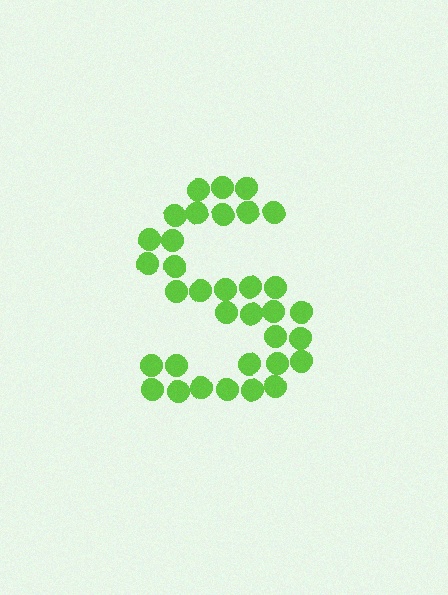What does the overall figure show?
The overall figure shows the letter S.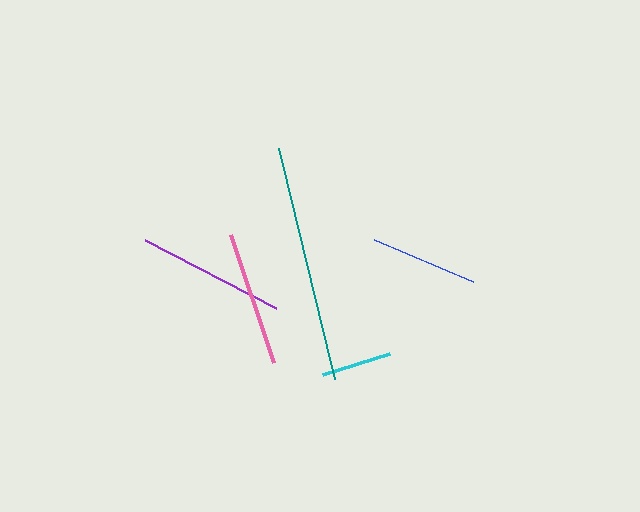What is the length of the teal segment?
The teal segment is approximately 238 pixels long.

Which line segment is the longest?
The teal line is the longest at approximately 238 pixels.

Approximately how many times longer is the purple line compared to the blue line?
The purple line is approximately 1.4 times the length of the blue line.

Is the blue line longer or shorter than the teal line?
The teal line is longer than the blue line.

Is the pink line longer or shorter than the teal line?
The teal line is longer than the pink line.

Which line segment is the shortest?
The cyan line is the shortest at approximately 71 pixels.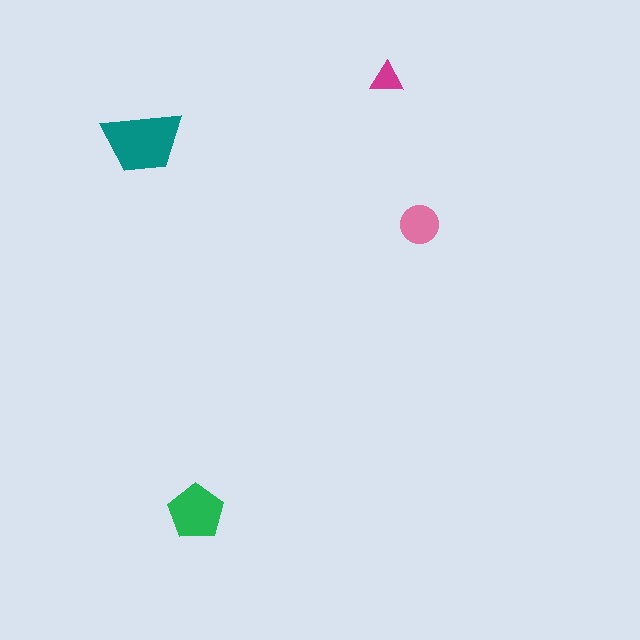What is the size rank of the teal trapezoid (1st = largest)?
1st.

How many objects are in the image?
There are 4 objects in the image.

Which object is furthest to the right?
The pink circle is rightmost.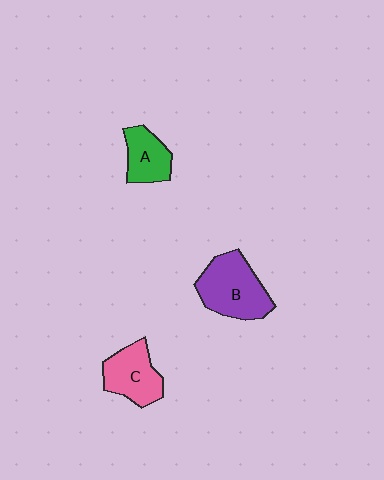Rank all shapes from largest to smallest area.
From largest to smallest: B (purple), C (pink), A (green).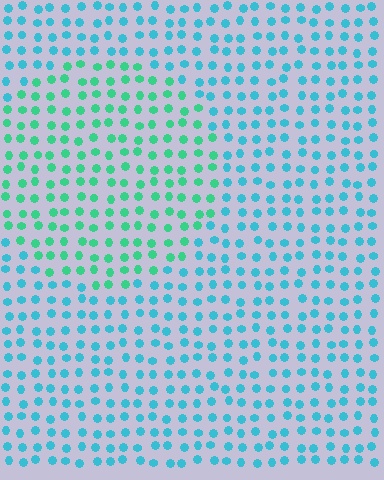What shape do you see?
I see a circle.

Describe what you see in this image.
The image is filled with small cyan elements in a uniform arrangement. A circle-shaped region is visible where the elements are tinted to a slightly different hue, forming a subtle color boundary.